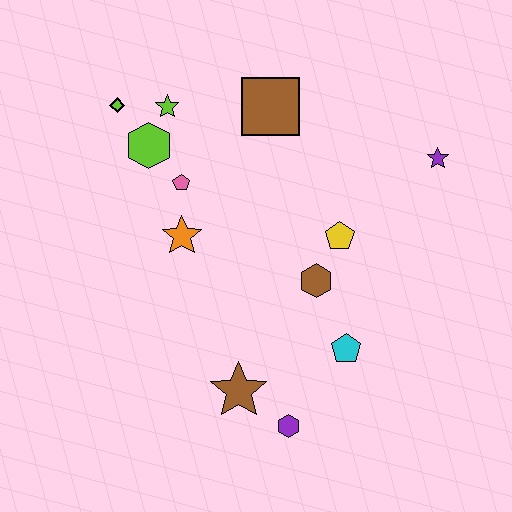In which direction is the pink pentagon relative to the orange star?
The pink pentagon is above the orange star.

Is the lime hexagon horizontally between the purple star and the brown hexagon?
No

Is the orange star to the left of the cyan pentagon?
Yes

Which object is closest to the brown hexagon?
The yellow pentagon is closest to the brown hexagon.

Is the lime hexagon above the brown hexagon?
Yes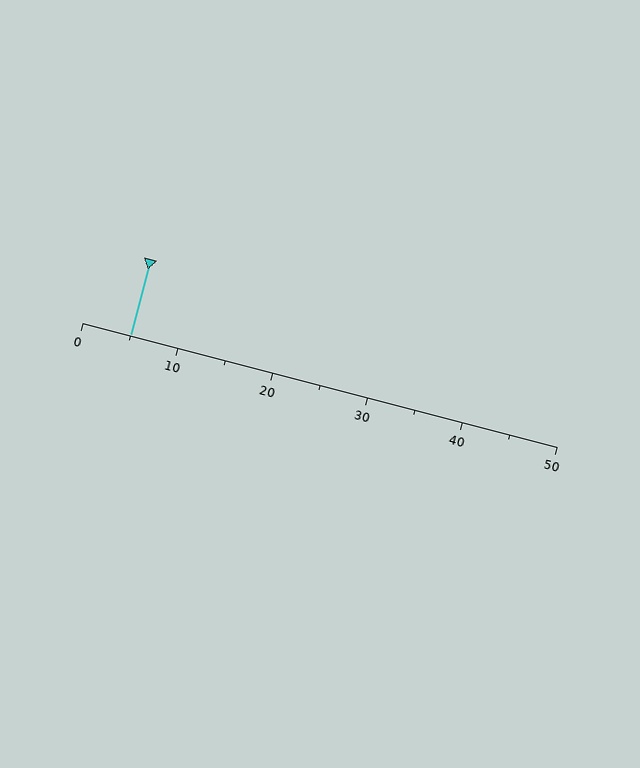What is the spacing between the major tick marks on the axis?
The major ticks are spaced 10 apart.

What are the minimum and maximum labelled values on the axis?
The axis runs from 0 to 50.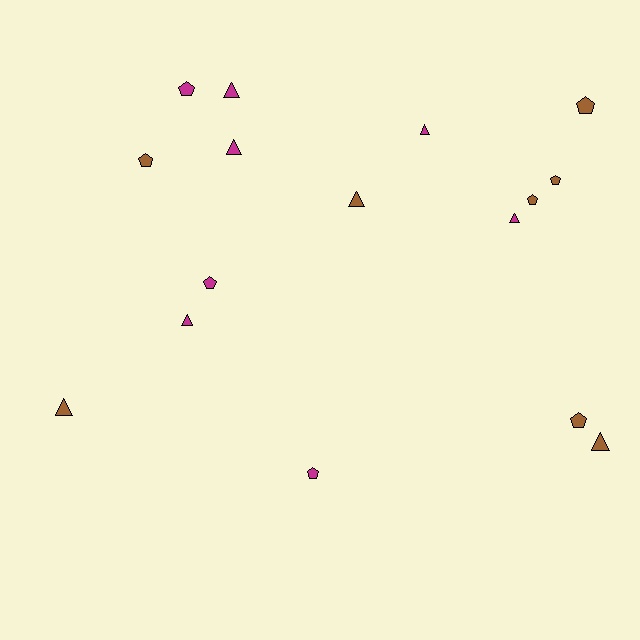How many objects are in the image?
There are 16 objects.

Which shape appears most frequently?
Triangle, with 8 objects.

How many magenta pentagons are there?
There are 3 magenta pentagons.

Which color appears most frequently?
Magenta, with 8 objects.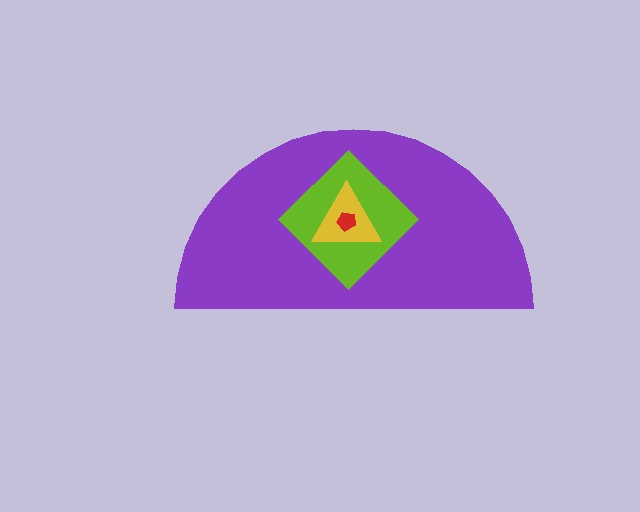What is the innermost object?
The red pentagon.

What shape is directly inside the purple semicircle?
The lime diamond.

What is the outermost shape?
The purple semicircle.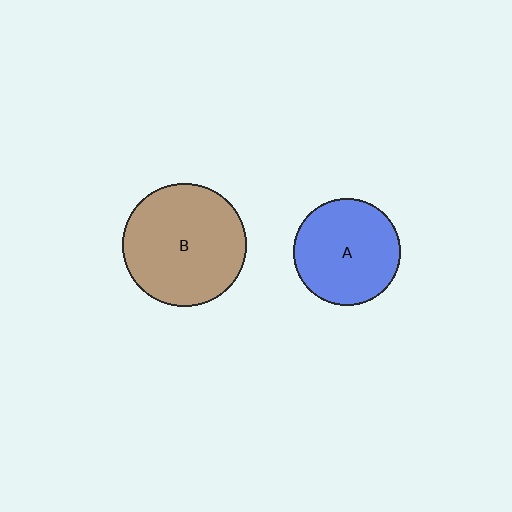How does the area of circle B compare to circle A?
Approximately 1.3 times.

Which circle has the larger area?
Circle B (brown).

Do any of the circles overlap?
No, none of the circles overlap.